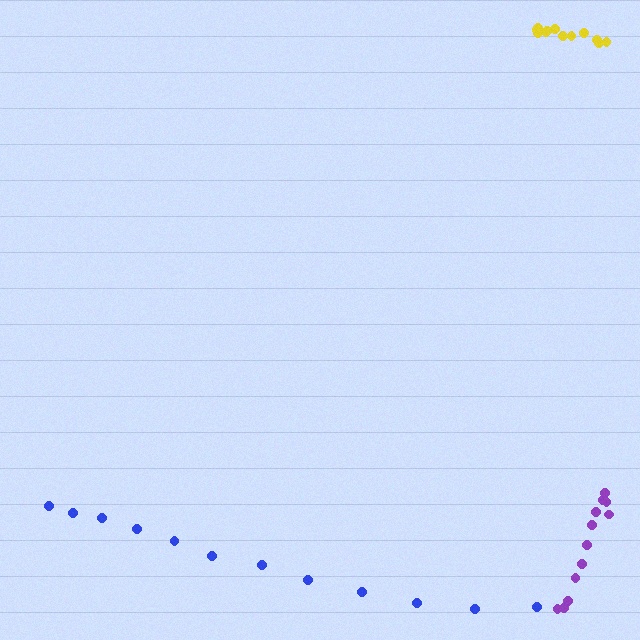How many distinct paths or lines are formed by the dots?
There are 3 distinct paths.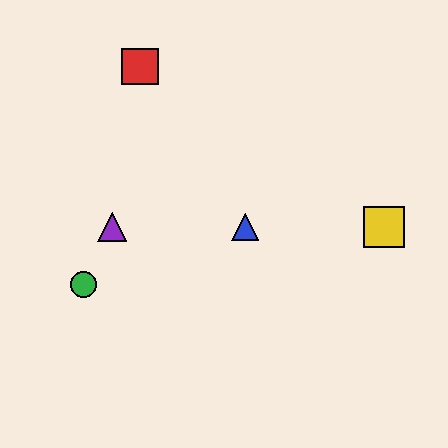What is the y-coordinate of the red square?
The red square is at y≈67.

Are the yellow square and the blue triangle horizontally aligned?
Yes, both are at y≈227.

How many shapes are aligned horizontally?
3 shapes (the blue triangle, the yellow square, the purple triangle) are aligned horizontally.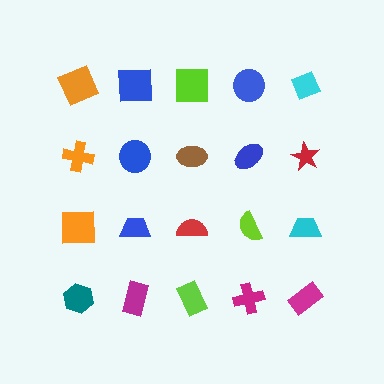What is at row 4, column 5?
A magenta rectangle.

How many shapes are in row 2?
5 shapes.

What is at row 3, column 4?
A lime semicircle.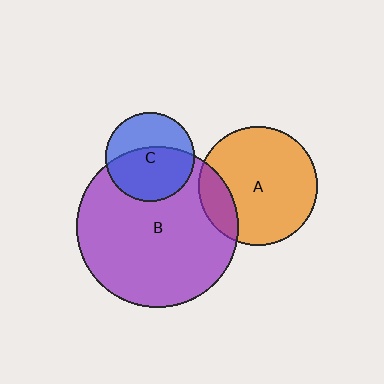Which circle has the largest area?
Circle B (purple).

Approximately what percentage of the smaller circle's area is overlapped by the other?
Approximately 15%.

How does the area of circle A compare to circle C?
Approximately 1.8 times.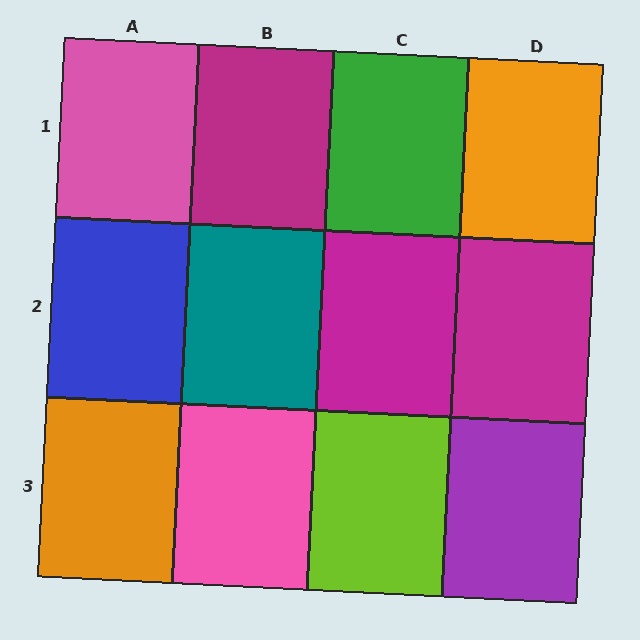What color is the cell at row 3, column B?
Pink.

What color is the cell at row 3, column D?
Purple.